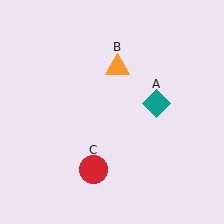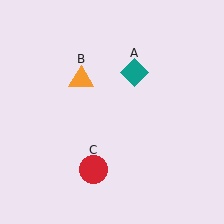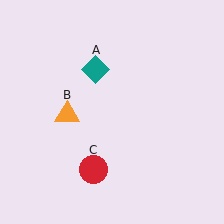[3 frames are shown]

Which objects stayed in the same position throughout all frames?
Red circle (object C) remained stationary.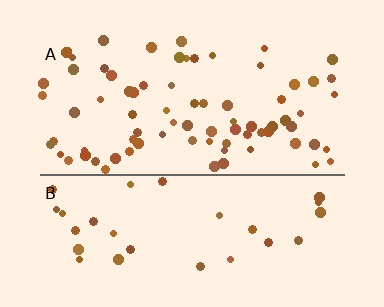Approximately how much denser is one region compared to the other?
Approximately 2.4× — region A over region B.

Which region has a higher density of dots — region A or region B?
A (the top).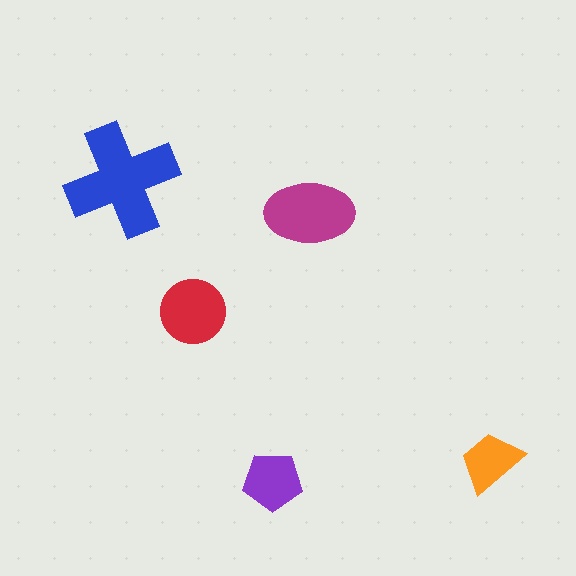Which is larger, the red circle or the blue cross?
The blue cross.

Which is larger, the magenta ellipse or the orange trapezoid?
The magenta ellipse.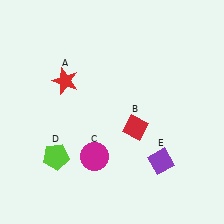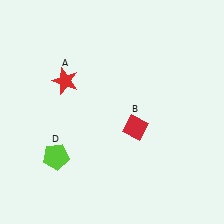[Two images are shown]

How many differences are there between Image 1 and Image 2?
There are 2 differences between the two images.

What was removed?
The purple diamond (E), the magenta circle (C) were removed in Image 2.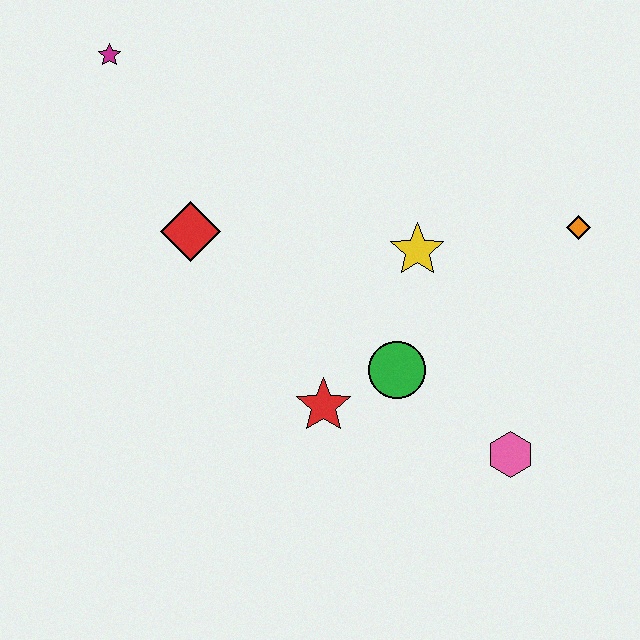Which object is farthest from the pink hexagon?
The magenta star is farthest from the pink hexagon.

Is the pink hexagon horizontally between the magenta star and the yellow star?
No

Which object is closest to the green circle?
The red star is closest to the green circle.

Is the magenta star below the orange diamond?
No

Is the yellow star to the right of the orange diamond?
No